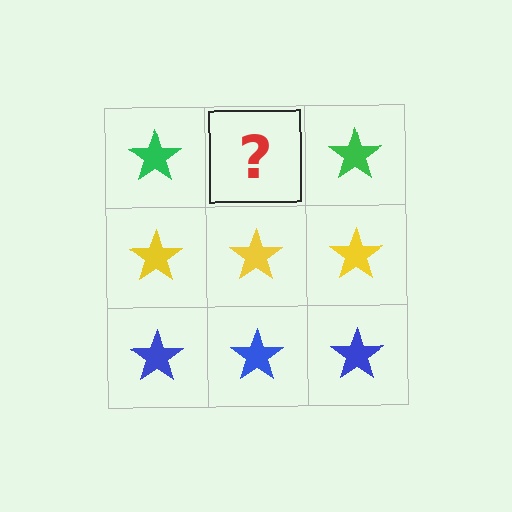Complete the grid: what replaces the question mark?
The question mark should be replaced with a green star.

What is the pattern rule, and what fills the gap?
The rule is that each row has a consistent color. The gap should be filled with a green star.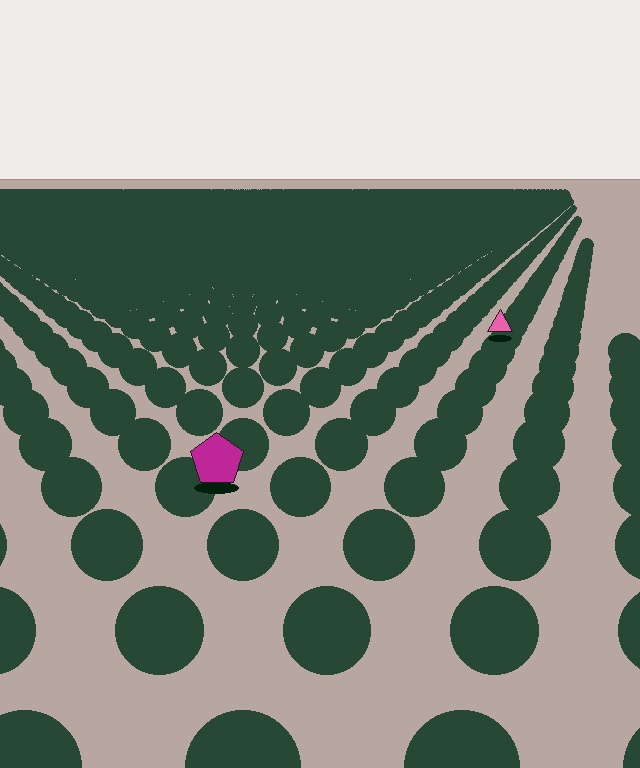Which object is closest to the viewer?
The magenta pentagon is closest. The texture marks near it are larger and more spread out.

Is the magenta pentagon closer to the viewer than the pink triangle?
Yes. The magenta pentagon is closer — you can tell from the texture gradient: the ground texture is coarser near it.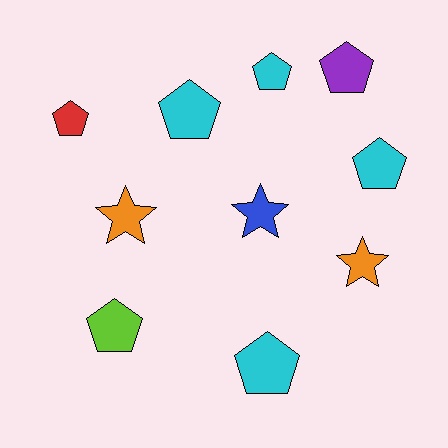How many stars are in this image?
There are 3 stars.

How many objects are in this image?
There are 10 objects.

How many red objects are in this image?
There is 1 red object.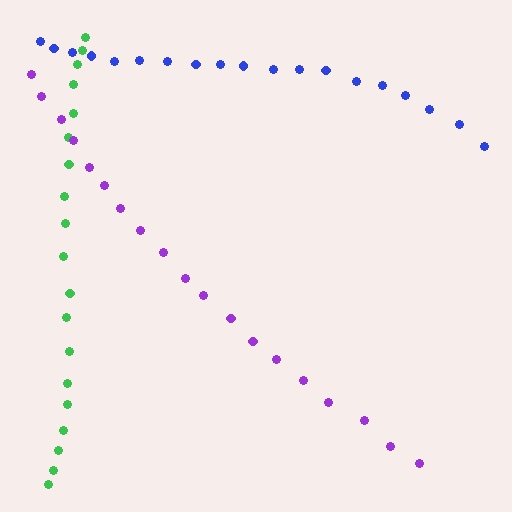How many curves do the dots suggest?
There are 3 distinct paths.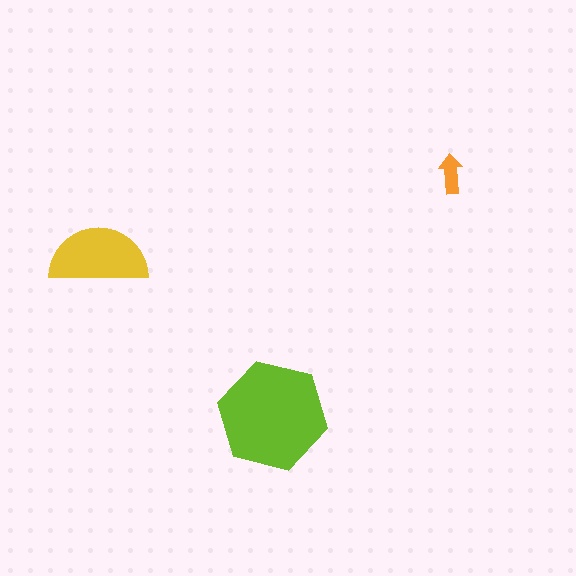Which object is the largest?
The lime hexagon.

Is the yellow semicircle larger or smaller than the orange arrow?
Larger.